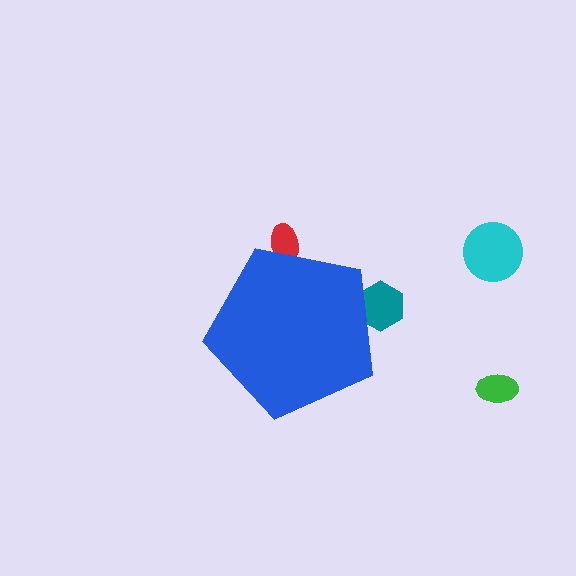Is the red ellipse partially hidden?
Yes, the red ellipse is partially hidden behind the blue pentagon.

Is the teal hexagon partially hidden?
Yes, the teal hexagon is partially hidden behind the blue pentagon.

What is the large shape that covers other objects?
A blue pentagon.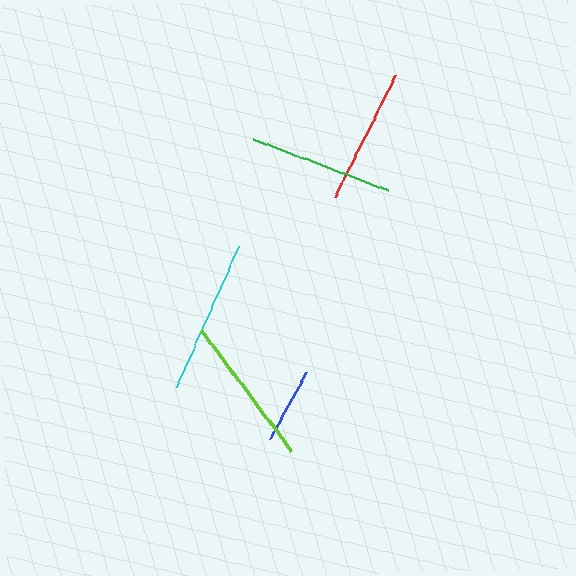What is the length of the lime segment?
The lime segment is approximately 151 pixels long.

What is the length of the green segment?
The green segment is approximately 145 pixels long.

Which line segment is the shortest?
The blue line is the shortest at approximately 76 pixels.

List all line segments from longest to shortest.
From longest to shortest: cyan, lime, green, red, blue.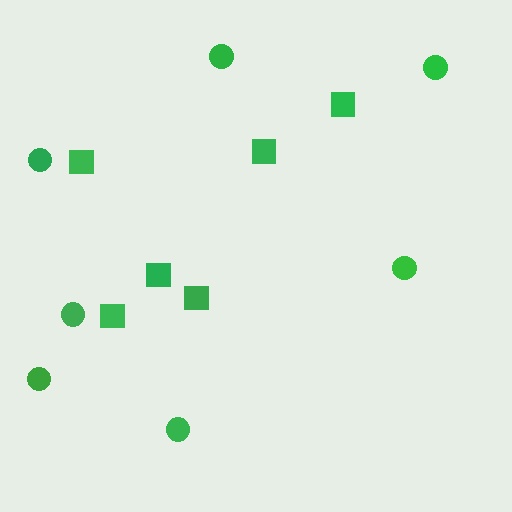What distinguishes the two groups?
There are 2 groups: one group of circles (7) and one group of squares (6).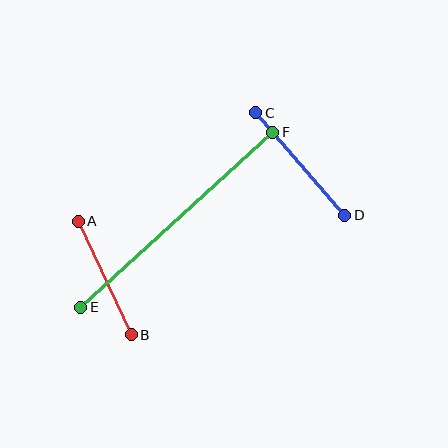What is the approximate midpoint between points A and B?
The midpoint is at approximately (105, 278) pixels.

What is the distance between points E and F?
The distance is approximately 260 pixels.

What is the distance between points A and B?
The distance is approximately 125 pixels.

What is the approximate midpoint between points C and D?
The midpoint is at approximately (300, 164) pixels.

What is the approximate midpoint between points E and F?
The midpoint is at approximately (177, 220) pixels.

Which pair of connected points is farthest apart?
Points E and F are farthest apart.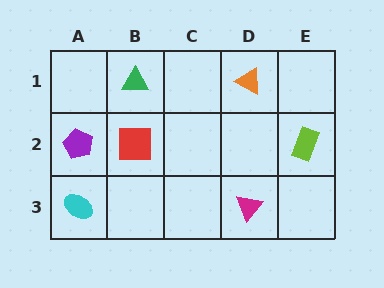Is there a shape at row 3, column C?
No, that cell is empty.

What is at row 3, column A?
A cyan ellipse.